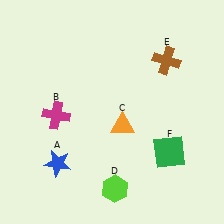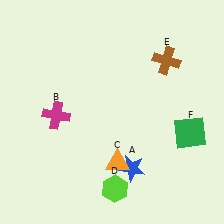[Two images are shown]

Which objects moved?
The objects that moved are: the blue star (A), the orange triangle (C), the green square (F).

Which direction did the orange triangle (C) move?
The orange triangle (C) moved down.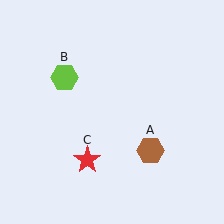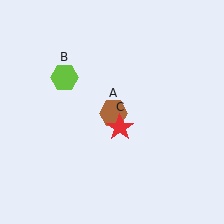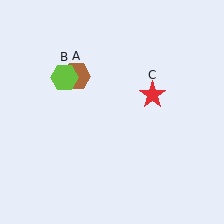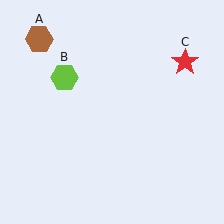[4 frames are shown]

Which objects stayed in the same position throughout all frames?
Lime hexagon (object B) remained stationary.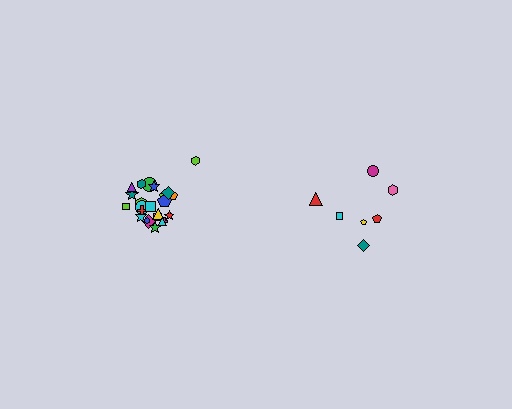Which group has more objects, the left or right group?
The left group.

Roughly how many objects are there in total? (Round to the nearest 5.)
Roughly 30 objects in total.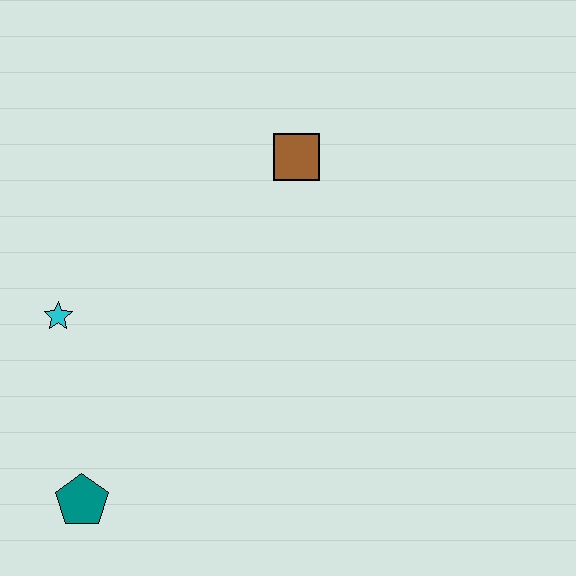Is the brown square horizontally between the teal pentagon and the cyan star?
No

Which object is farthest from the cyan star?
The brown square is farthest from the cyan star.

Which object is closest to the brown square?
The cyan star is closest to the brown square.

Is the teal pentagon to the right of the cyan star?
Yes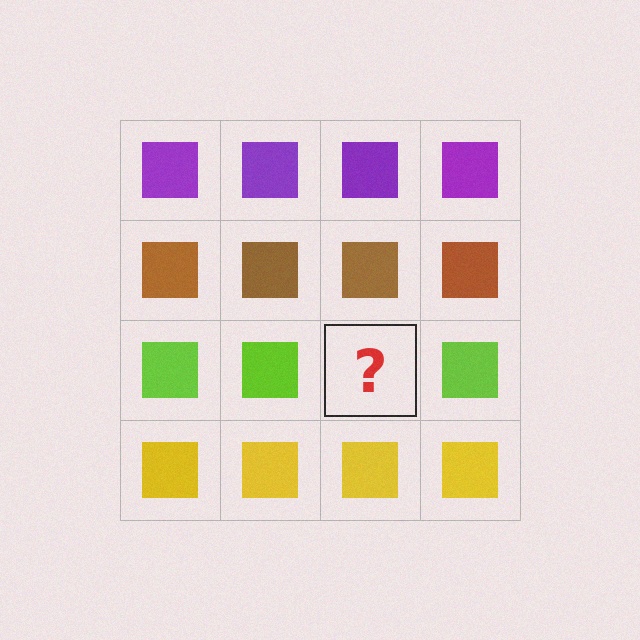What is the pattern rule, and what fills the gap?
The rule is that each row has a consistent color. The gap should be filled with a lime square.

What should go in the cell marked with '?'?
The missing cell should contain a lime square.